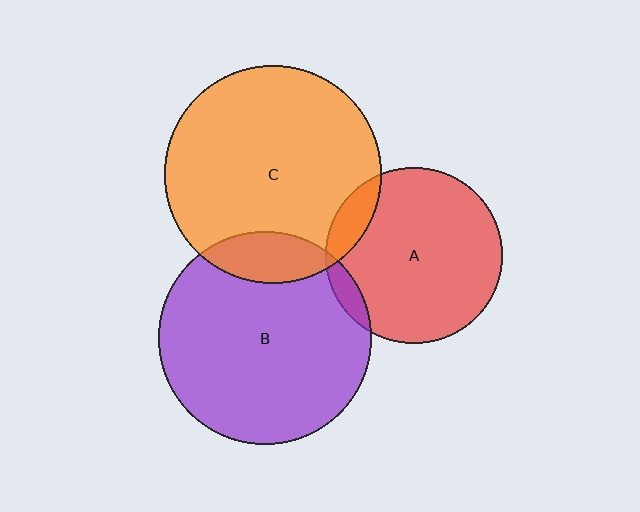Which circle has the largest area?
Circle C (orange).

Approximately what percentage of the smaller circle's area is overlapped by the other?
Approximately 15%.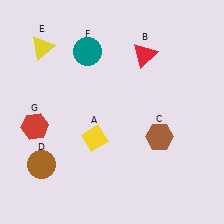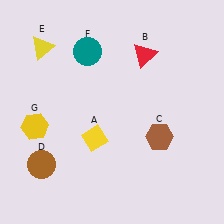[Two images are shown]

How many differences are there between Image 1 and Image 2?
There is 1 difference between the two images.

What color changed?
The hexagon (G) changed from red in Image 1 to yellow in Image 2.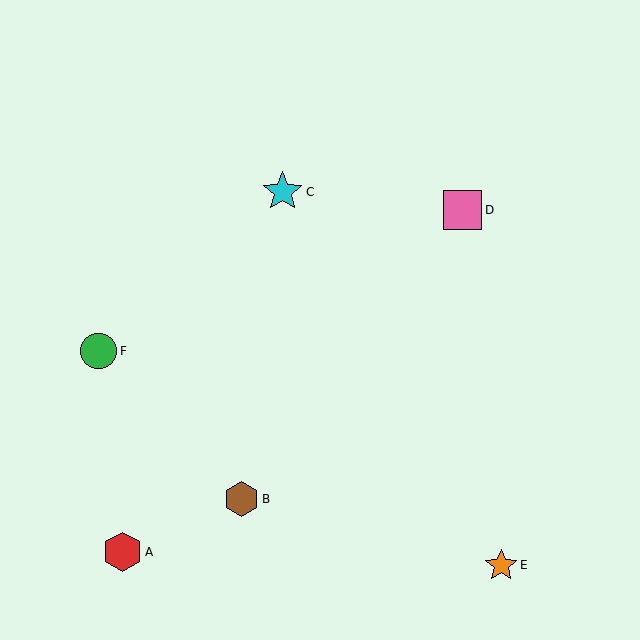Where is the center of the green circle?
The center of the green circle is at (99, 351).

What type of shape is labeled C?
Shape C is a cyan star.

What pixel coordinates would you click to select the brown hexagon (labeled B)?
Click at (242, 499) to select the brown hexagon B.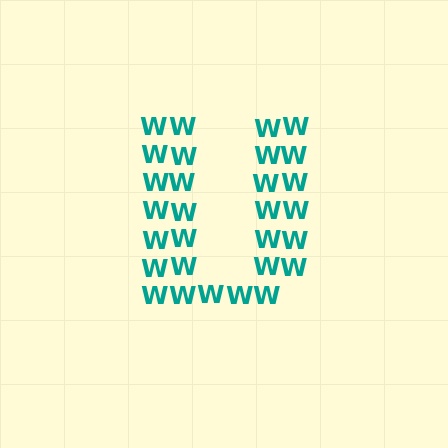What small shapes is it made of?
It is made of small letter W's.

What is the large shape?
The large shape is the letter U.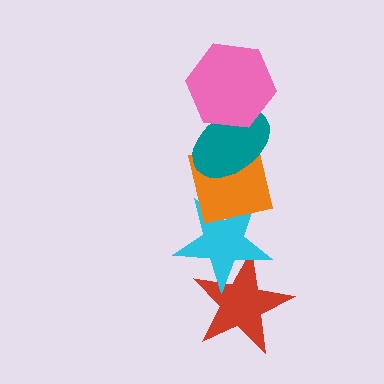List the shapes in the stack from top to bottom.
From top to bottom: the pink hexagon, the teal ellipse, the orange square, the cyan star, the red star.